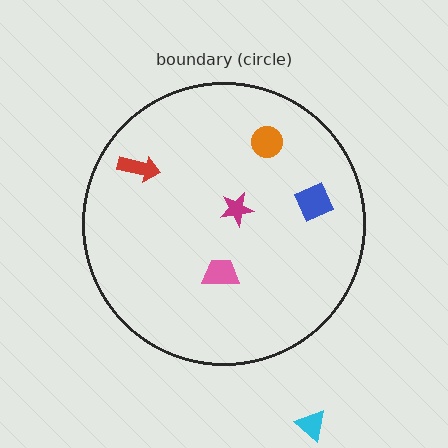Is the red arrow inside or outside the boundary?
Inside.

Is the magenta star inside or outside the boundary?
Inside.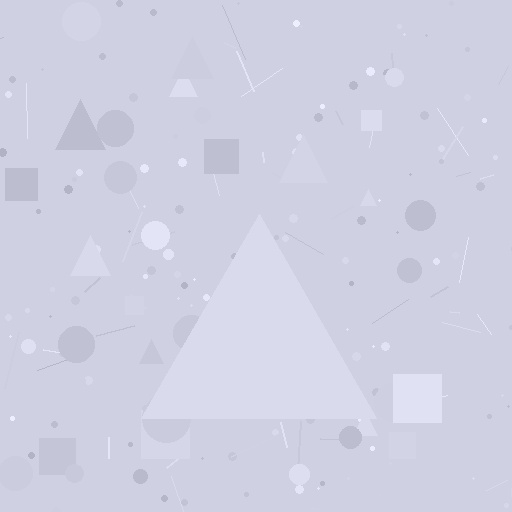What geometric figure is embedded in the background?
A triangle is embedded in the background.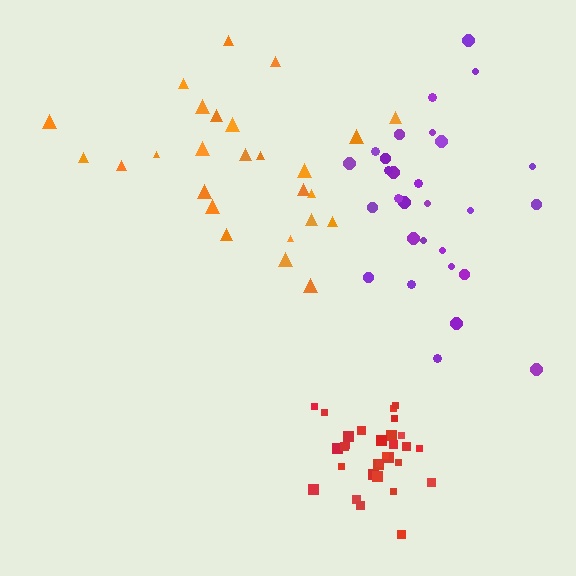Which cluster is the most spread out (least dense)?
Orange.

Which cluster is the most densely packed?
Red.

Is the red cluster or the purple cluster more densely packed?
Red.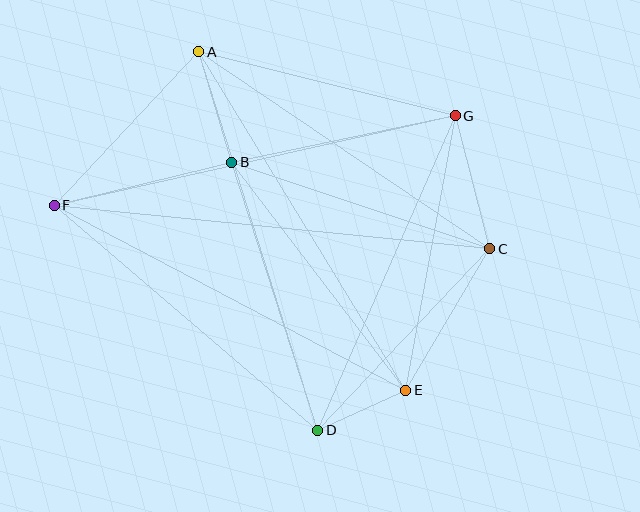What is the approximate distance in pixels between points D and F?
The distance between D and F is approximately 346 pixels.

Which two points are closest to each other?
Points D and E are closest to each other.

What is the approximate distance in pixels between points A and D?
The distance between A and D is approximately 397 pixels.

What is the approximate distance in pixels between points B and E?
The distance between B and E is approximately 287 pixels.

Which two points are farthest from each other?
Points C and F are farthest from each other.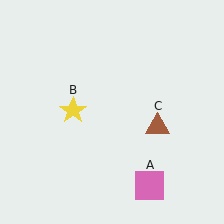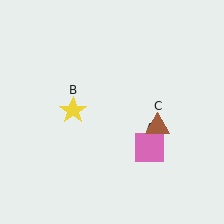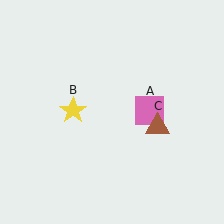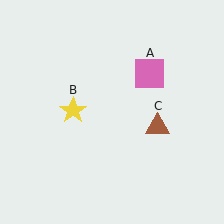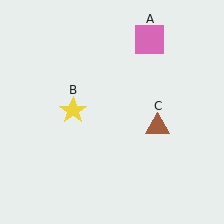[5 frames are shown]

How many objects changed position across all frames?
1 object changed position: pink square (object A).